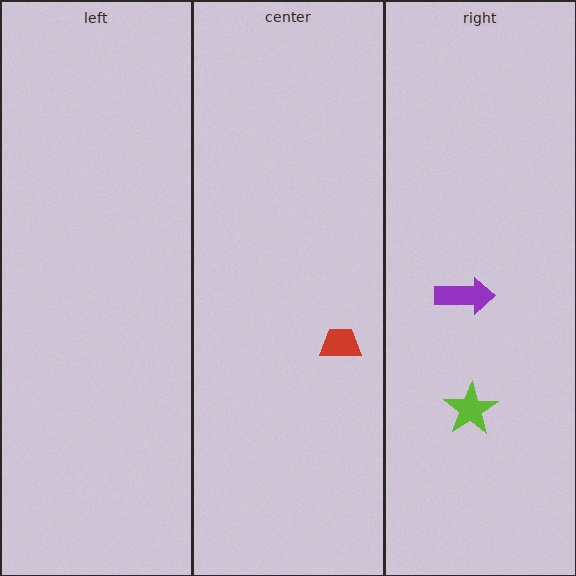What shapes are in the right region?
The purple arrow, the lime star.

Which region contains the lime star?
The right region.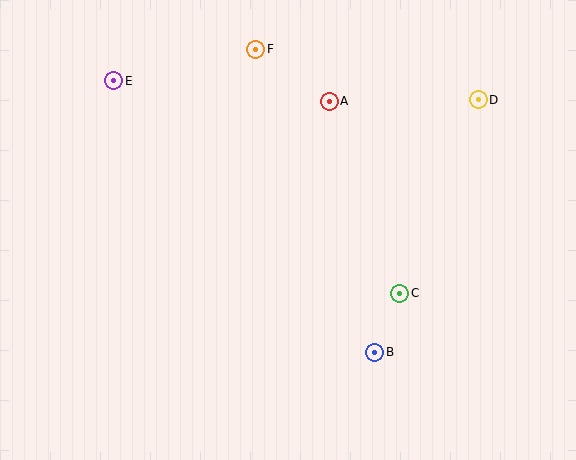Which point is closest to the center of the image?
Point C at (400, 293) is closest to the center.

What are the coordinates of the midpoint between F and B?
The midpoint between F and B is at (315, 201).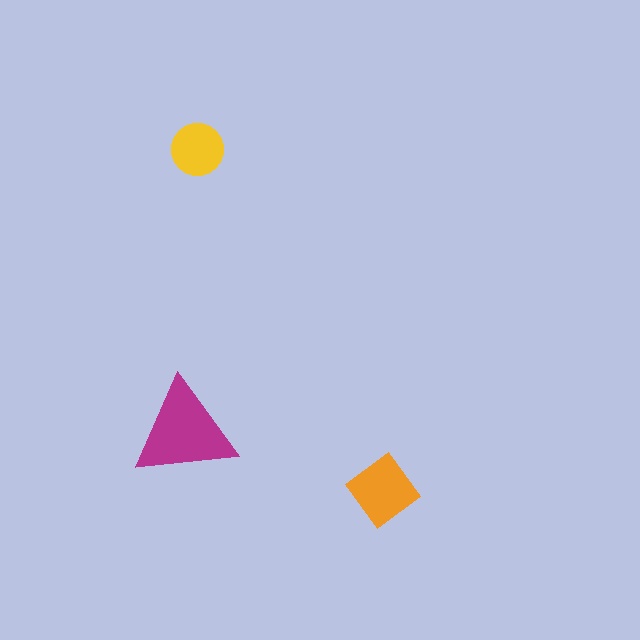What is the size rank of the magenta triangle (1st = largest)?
1st.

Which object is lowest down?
The orange diamond is bottommost.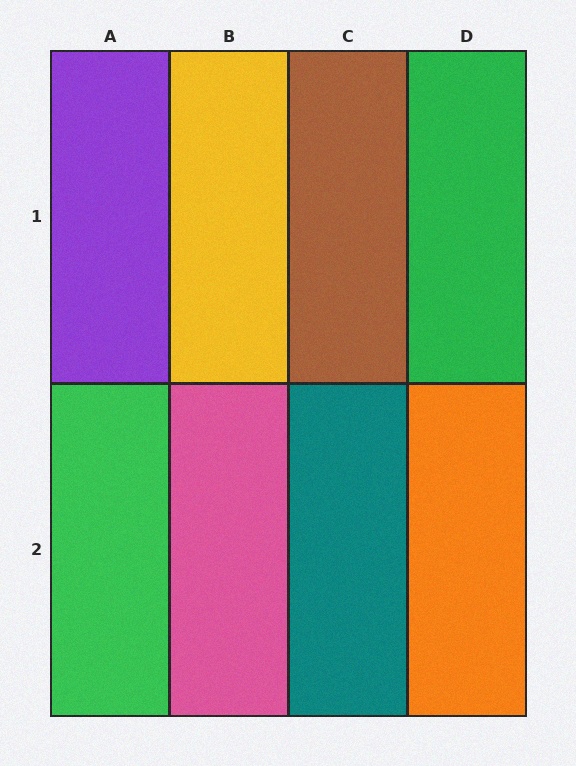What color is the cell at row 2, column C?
Teal.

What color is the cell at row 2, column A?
Green.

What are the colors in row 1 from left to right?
Purple, yellow, brown, green.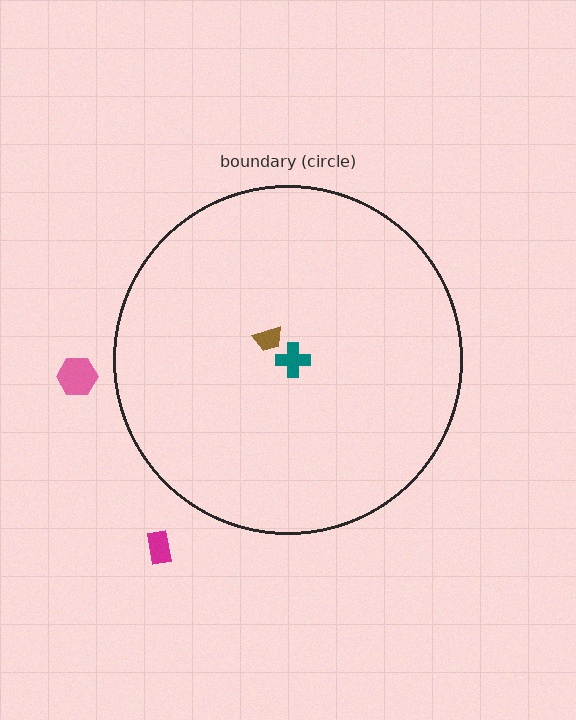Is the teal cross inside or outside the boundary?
Inside.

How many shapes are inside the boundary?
2 inside, 2 outside.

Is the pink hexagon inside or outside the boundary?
Outside.